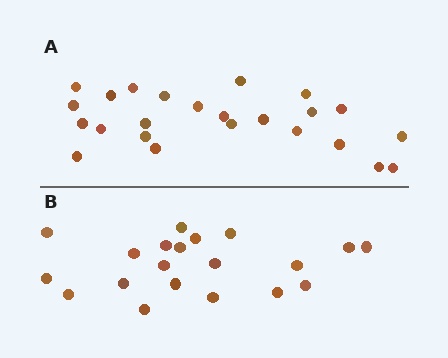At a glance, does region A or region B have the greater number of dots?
Region A (the top region) has more dots.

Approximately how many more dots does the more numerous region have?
Region A has about 4 more dots than region B.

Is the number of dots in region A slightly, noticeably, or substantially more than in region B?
Region A has only slightly more — the two regions are fairly close. The ratio is roughly 1.2 to 1.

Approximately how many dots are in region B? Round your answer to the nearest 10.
About 20 dots.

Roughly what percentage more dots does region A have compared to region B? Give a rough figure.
About 20% more.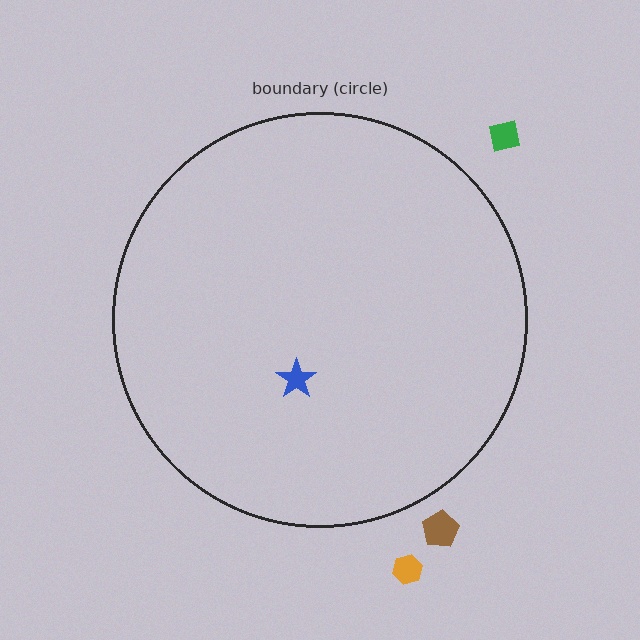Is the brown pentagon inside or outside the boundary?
Outside.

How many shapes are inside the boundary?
1 inside, 3 outside.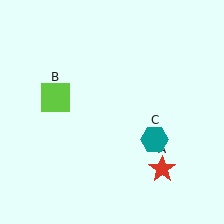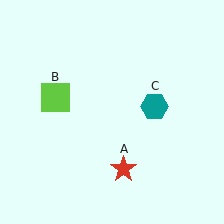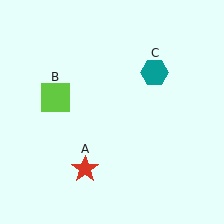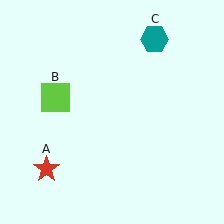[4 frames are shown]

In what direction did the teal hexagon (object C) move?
The teal hexagon (object C) moved up.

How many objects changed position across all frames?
2 objects changed position: red star (object A), teal hexagon (object C).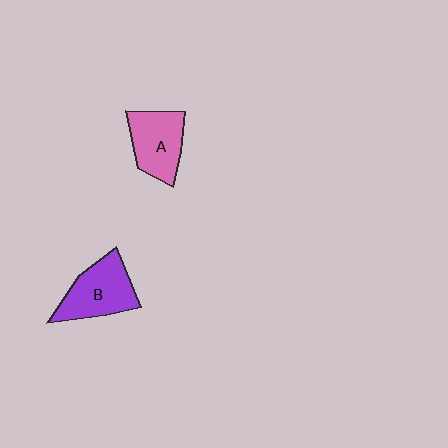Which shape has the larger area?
Shape B (purple).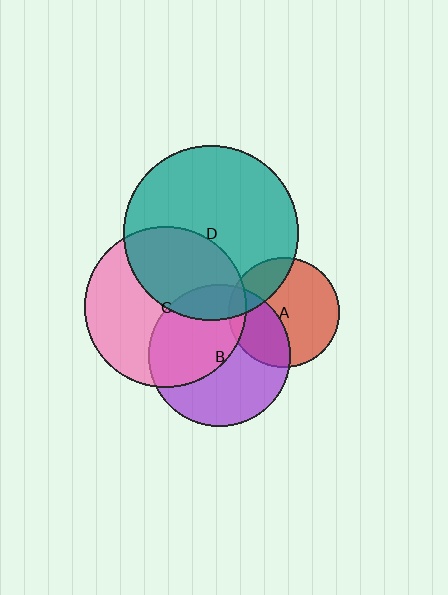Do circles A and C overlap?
Yes.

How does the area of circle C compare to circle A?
Approximately 2.1 times.